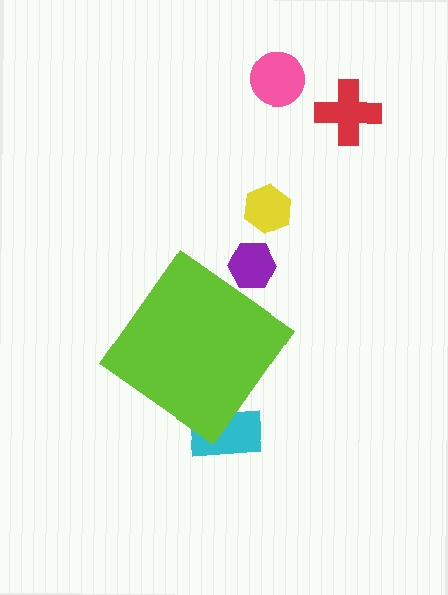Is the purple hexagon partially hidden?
Yes, the purple hexagon is partially hidden behind the lime diamond.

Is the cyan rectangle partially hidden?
Yes, the cyan rectangle is partially hidden behind the lime diamond.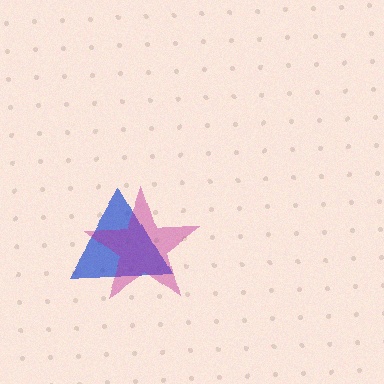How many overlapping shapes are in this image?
There are 2 overlapping shapes in the image.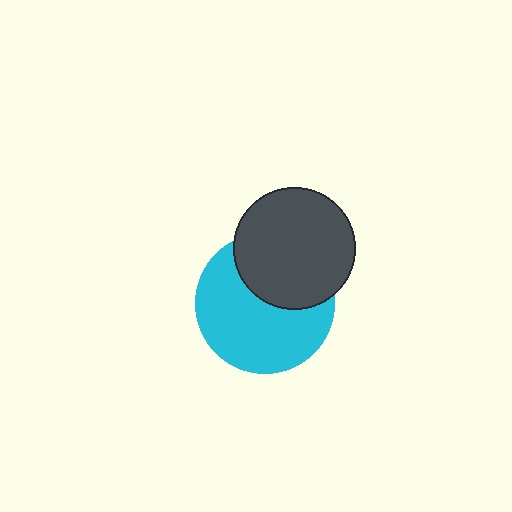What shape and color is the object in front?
The object in front is a dark gray circle.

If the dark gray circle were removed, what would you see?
You would see the complete cyan circle.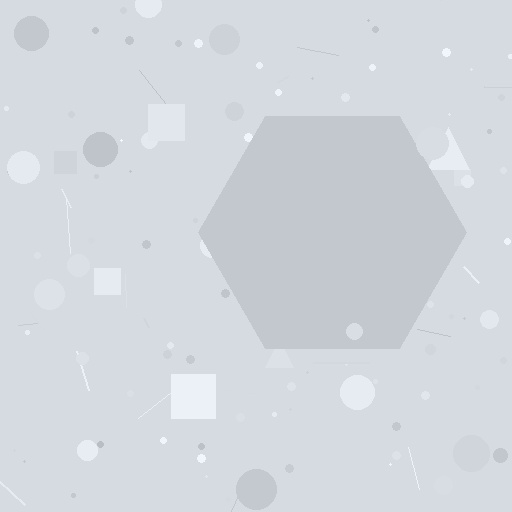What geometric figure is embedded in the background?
A hexagon is embedded in the background.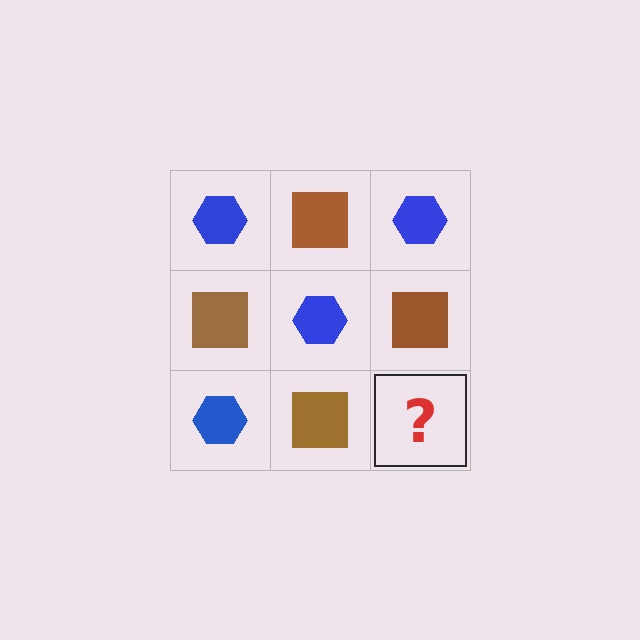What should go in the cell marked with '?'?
The missing cell should contain a blue hexagon.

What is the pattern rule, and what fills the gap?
The rule is that it alternates blue hexagon and brown square in a checkerboard pattern. The gap should be filled with a blue hexagon.